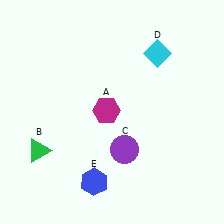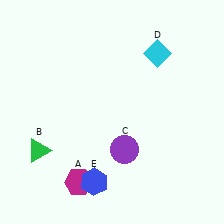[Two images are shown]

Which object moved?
The magenta hexagon (A) moved down.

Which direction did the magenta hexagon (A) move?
The magenta hexagon (A) moved down.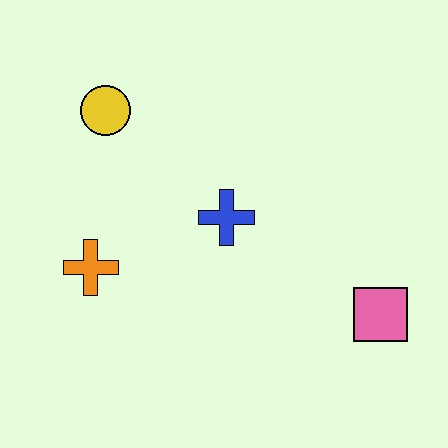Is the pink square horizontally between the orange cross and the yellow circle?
No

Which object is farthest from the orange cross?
The pink square is farthest from the orange cross.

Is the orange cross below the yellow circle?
Yes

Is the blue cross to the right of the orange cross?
Yes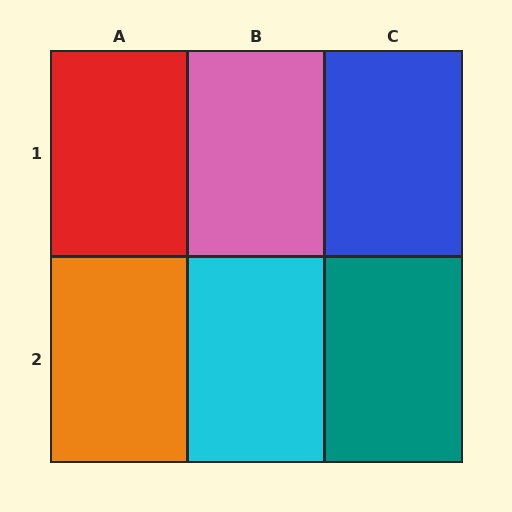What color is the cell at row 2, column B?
Cyan.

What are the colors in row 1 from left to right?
Red, pink, blue.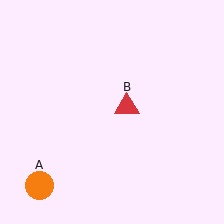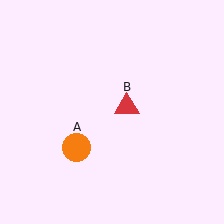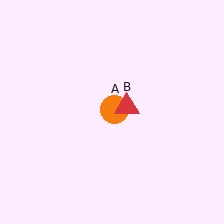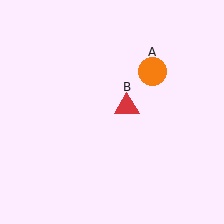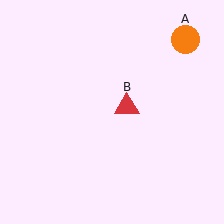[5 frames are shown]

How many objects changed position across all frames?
1 object changed position: orange circle (object A).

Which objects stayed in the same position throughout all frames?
Red triangle (object B) remained stationary.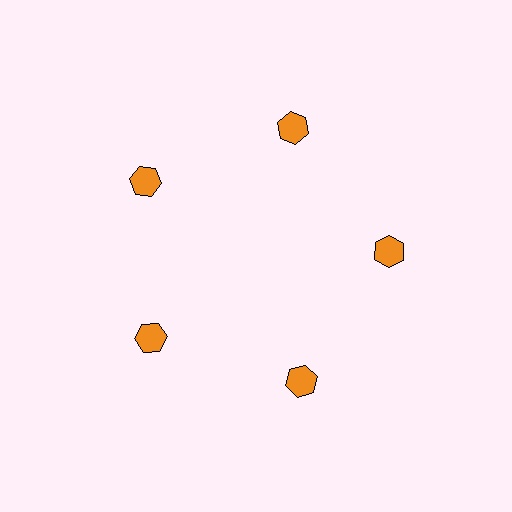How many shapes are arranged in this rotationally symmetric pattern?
There are 5 shapes, arranged in 5 groups of 1.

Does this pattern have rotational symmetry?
Yes, this pattern has 5-fold rotational symmetry. It looks the same after rotating 72 degrees around the center.